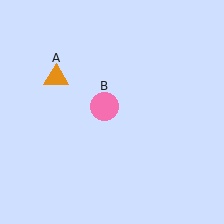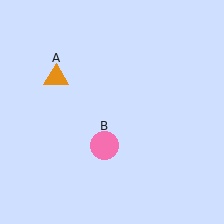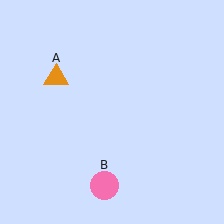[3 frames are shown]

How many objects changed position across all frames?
1 object changed position: pink circle (object B).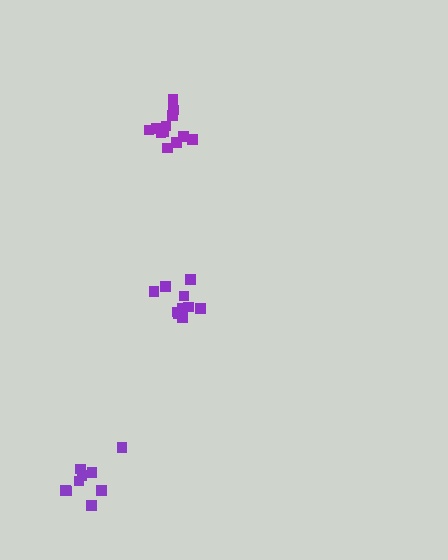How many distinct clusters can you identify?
There are 3 distinct clusters.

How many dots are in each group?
Group 1: 12 dots, Group 2: 10 dots, Group 3: 9 dots (31 total).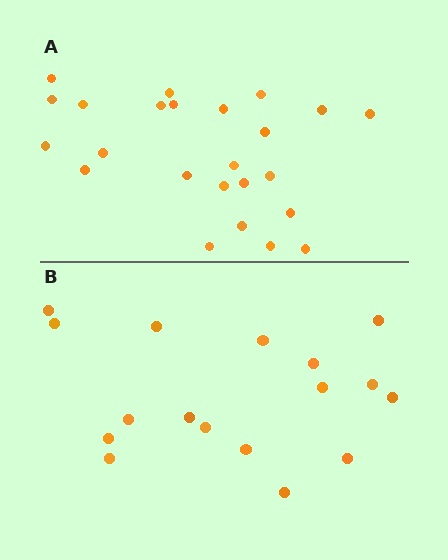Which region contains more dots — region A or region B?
Region A (the top region) has more dots.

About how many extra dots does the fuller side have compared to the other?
Region A has roughly 8 or so more dots than region B.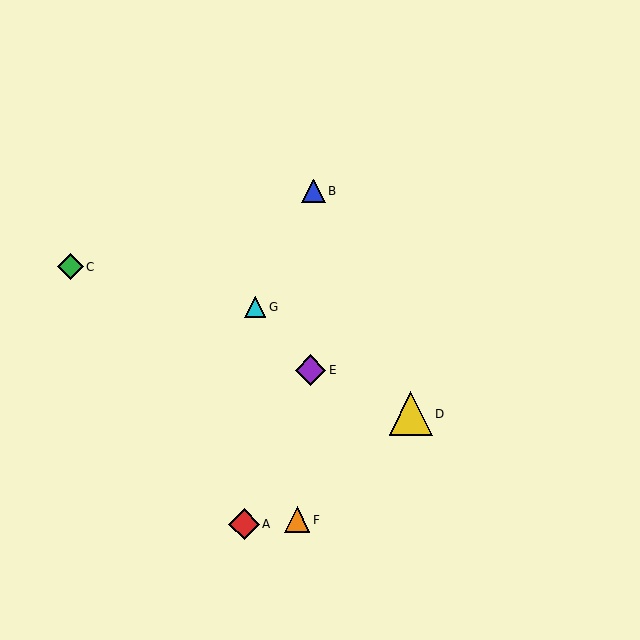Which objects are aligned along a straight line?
Objects C, D, E are aligned along a straight line.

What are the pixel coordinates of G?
Object G is at (255, 307).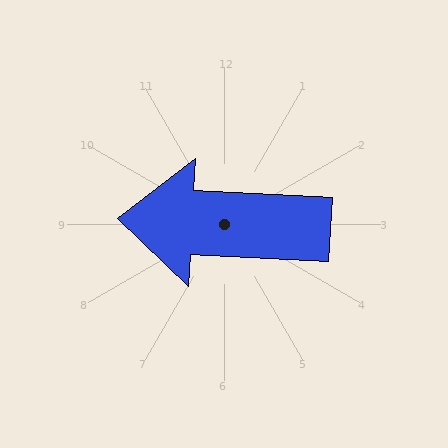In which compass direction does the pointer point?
West.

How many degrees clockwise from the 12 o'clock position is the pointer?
Approximately 273 degrees.